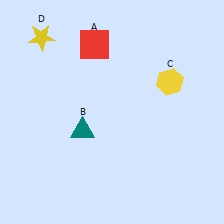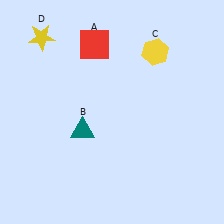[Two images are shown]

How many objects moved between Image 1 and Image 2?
1 object moved between the two images.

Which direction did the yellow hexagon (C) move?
The yellow hexagon (C) moved up.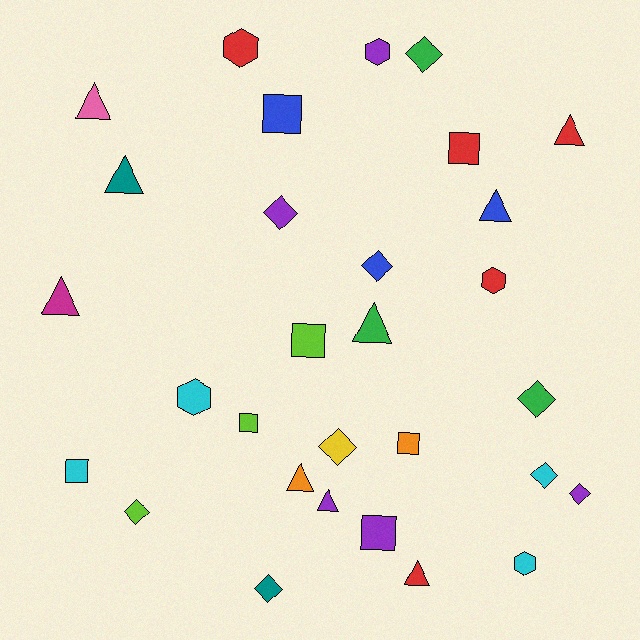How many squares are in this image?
There are 7 squares.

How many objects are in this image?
There are 30 objects.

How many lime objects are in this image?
There are 3 lime objects.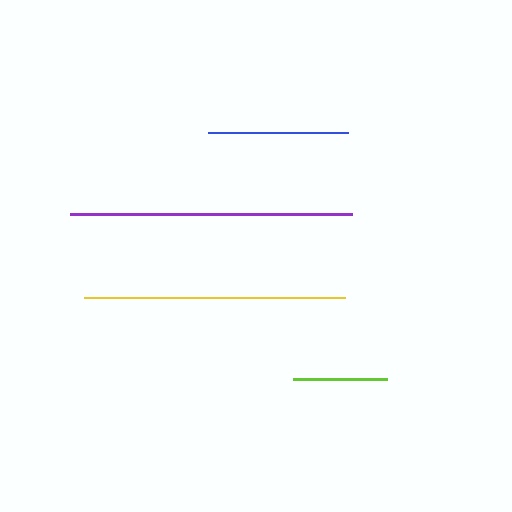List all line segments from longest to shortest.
From longest to shortest: purple, yellow, blue, lime.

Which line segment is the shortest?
The lime line is the shortest at approximately 93 pixels.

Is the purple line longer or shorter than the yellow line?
The purple line is longer than the yellow line.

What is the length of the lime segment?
The lime segment is approximately 93 pixels long.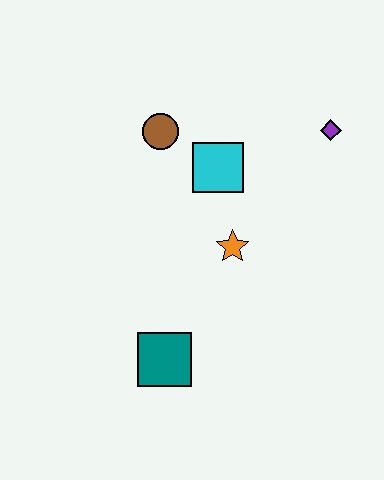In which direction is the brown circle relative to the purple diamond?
The brown circle is to the left of the purple diamond.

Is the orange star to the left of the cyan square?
No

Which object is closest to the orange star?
The cyan square is closest to the orange star.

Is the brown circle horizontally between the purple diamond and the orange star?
No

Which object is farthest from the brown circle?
The teal square is farthest from the brown circle.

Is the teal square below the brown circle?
Yes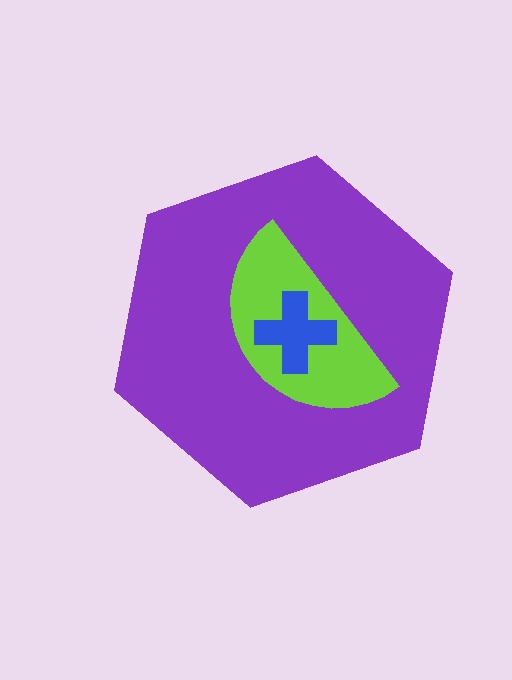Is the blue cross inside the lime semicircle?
Yes.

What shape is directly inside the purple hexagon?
The lime semicircle.